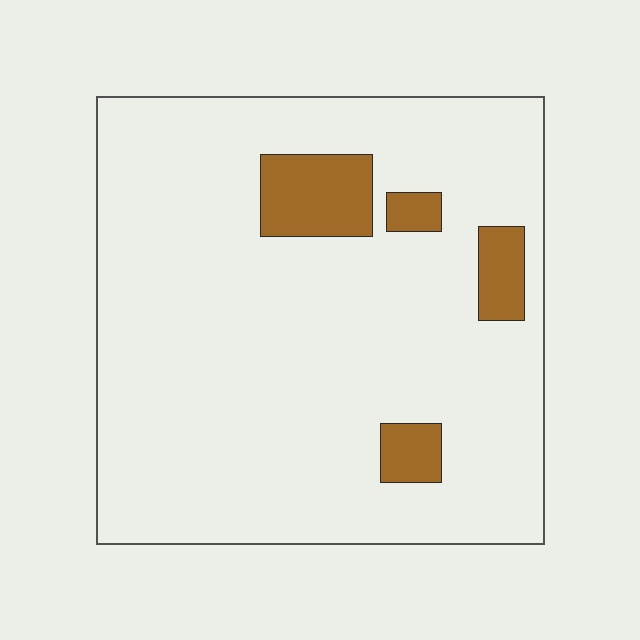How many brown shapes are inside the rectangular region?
4.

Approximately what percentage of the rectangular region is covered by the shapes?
Approximately 10%.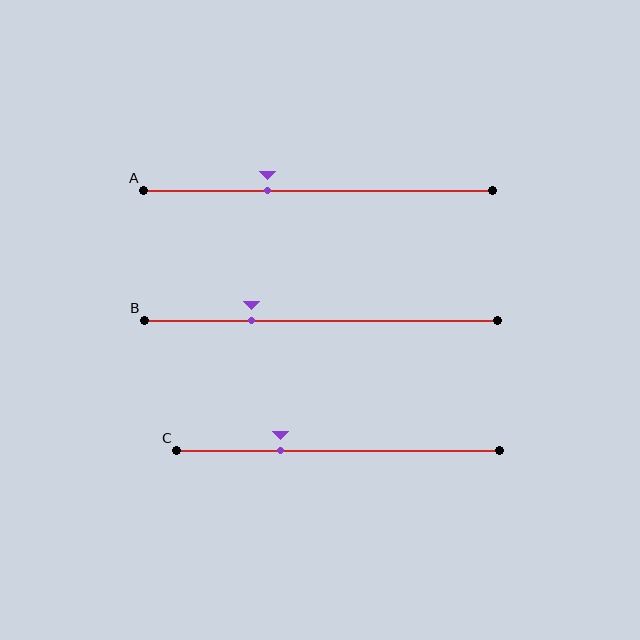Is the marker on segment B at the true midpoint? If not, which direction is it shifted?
No, the marker on segment B is shifted to the left by about 20% of the segment length.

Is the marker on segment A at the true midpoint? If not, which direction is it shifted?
No, the marker on segment A is shifted to the left by about 15% of the segment length.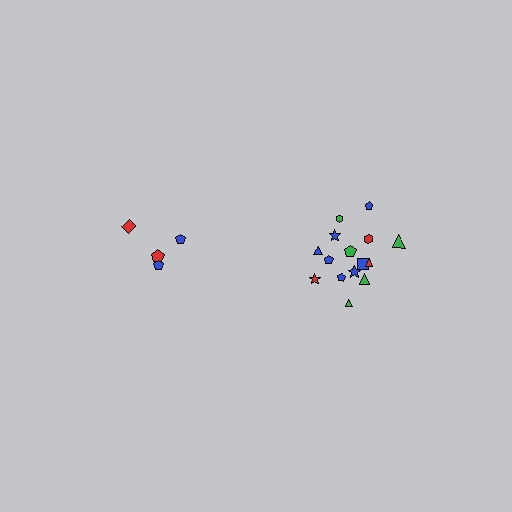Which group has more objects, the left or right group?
The right group.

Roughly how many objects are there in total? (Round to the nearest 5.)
Roughly 20 objects in total.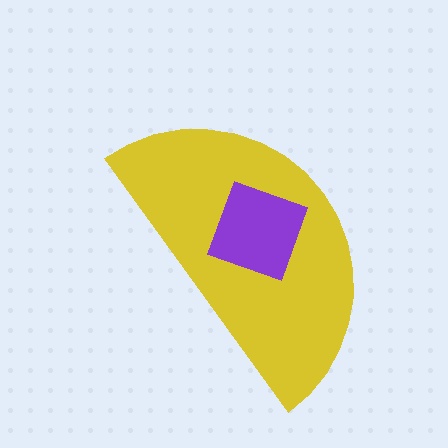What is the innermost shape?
The purple diamond.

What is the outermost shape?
The yellow semicircle.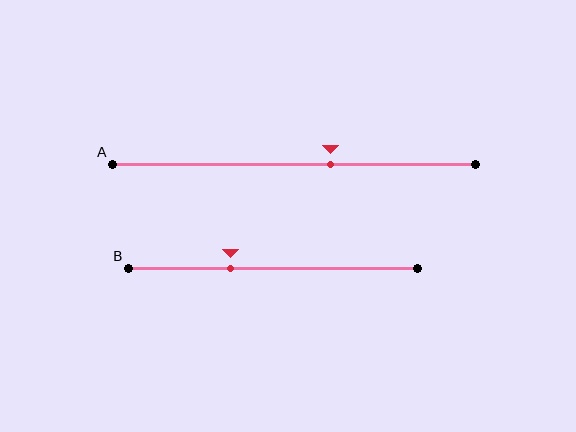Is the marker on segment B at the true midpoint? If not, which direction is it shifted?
No, the marker on segment B is shifted to the left by about 15% of the segment length.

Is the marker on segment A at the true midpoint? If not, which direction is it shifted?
No, the marker on segment A is shifted to the right by about 10% of the segment length.